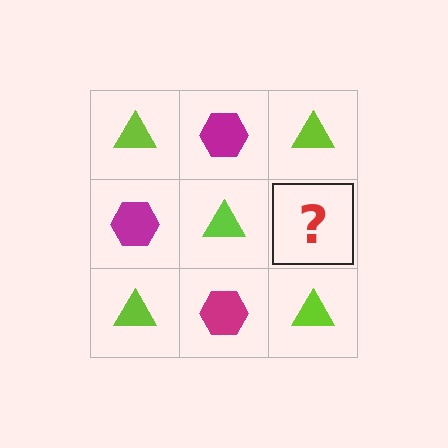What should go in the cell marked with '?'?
The missing cell should contain a magenta hexagon.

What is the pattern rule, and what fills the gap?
The rule is that it alternates lime triangle and magenta hexagon in a checkerboard pattern. The gap should be filled with a magenta hexagon.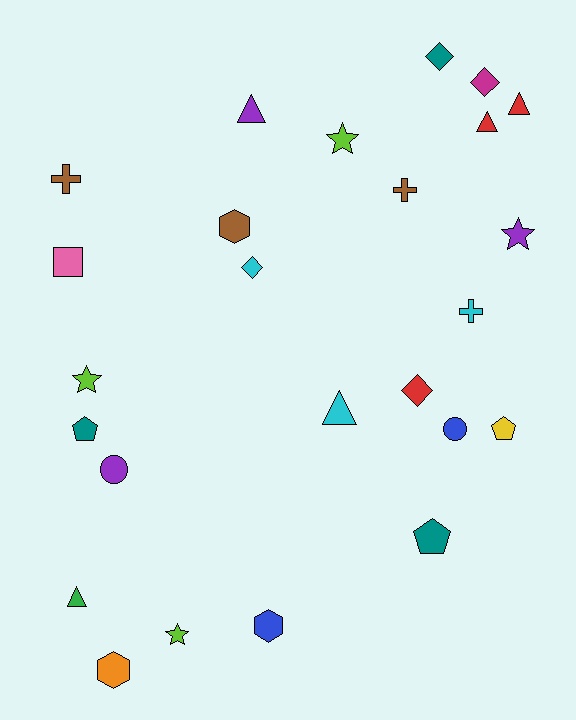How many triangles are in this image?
There are 5 triangles.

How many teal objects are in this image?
There are 3 teal objects.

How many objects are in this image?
There are 25 objects.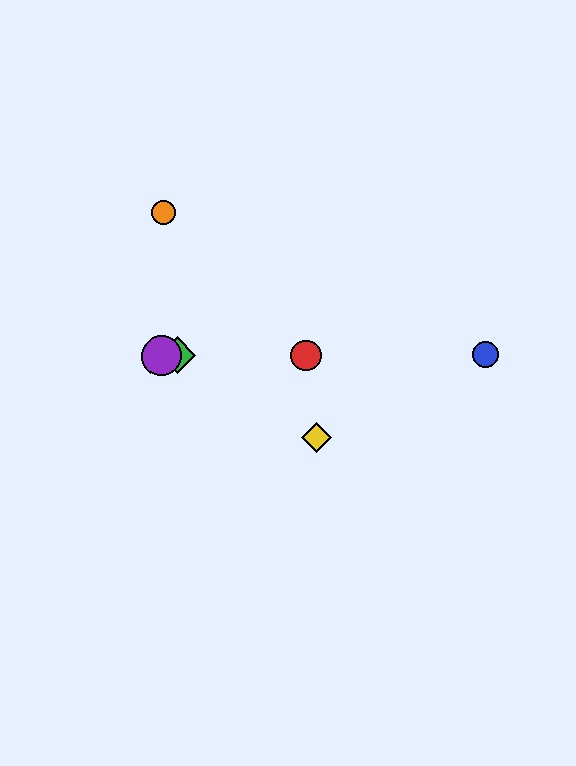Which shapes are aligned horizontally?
The red circle, the blue circle, the green diamond, the purple circle are aligned horizontally.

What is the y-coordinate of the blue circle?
The blue circle is at y≈355.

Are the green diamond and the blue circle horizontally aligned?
Yes, both are at y≈356.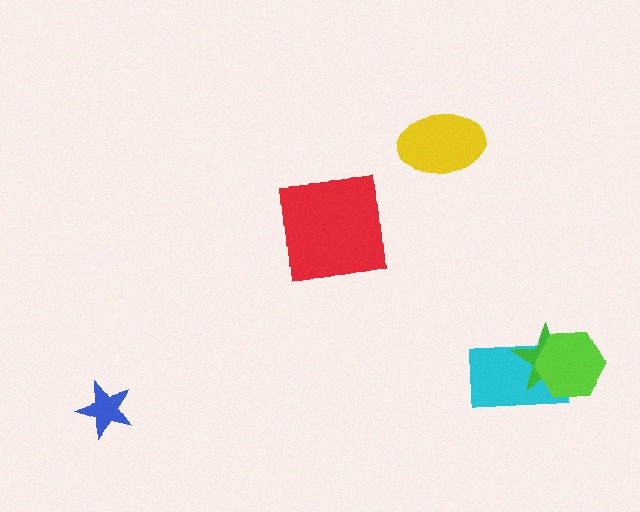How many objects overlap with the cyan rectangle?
2 objects overlap with the cyan rectangle.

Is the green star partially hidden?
Yes, it is partially covered by another shape.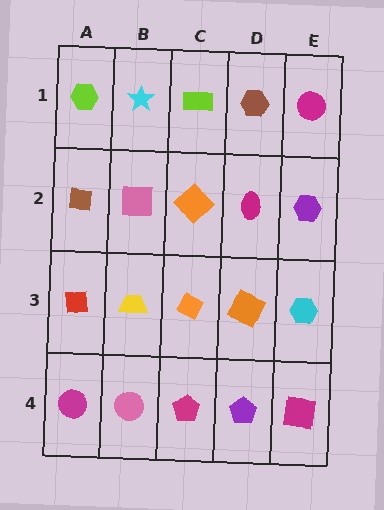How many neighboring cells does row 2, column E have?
3.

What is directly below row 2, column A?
A red square.